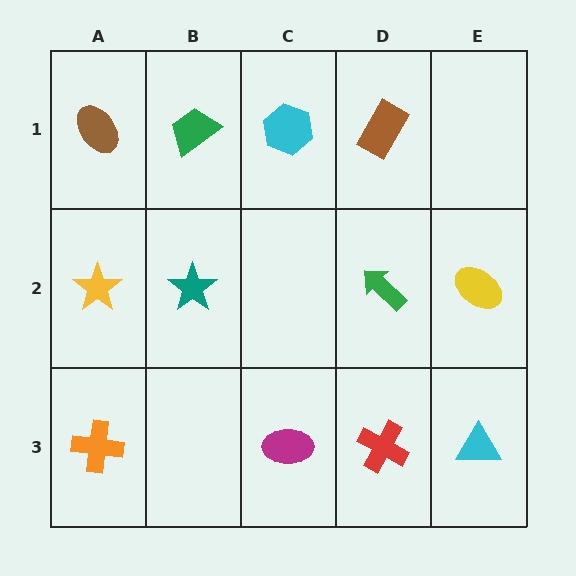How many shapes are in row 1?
4 shapes.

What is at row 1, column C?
A cyan hexagon.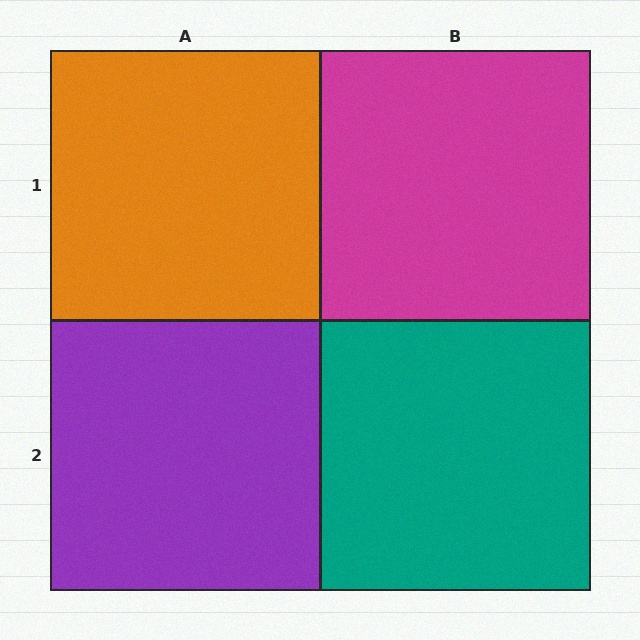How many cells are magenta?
1 cell is magenta.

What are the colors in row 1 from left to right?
Orange, magenta.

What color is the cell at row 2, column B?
Teal.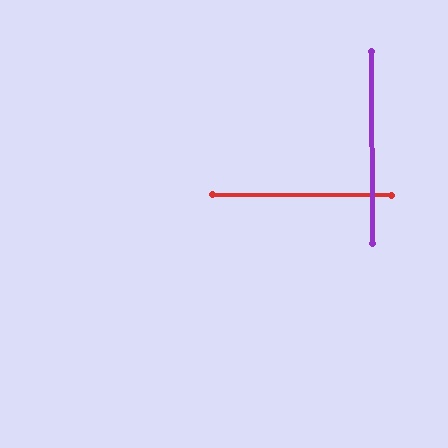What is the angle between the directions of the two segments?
Approximately 89 degrees.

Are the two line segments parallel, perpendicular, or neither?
Perpendicular — they meet at approximately 89°.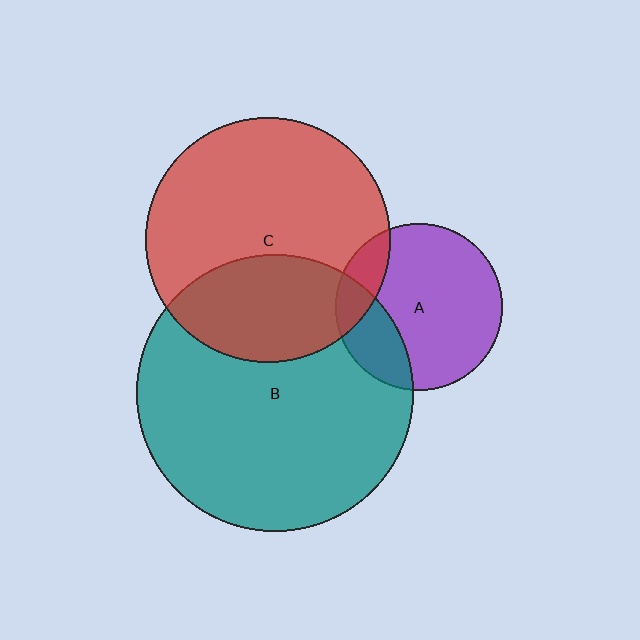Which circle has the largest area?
Circle B (teal).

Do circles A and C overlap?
Yes.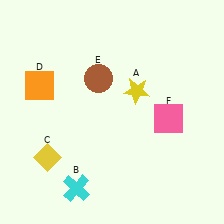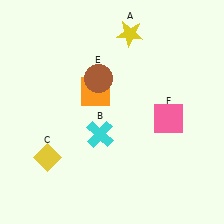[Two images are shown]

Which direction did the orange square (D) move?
The orange square (D) moved right.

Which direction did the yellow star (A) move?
The yellow star (A) moved up.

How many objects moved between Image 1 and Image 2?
3 objects moved between the two images.